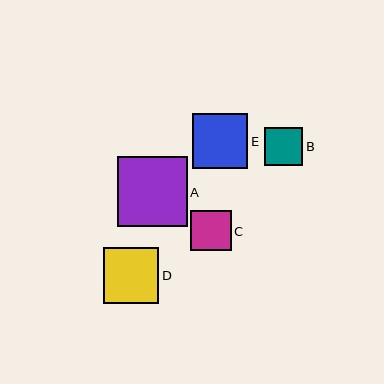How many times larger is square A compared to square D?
Square A is approximately 1.3 times the size of square D.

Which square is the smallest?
Square B is the smallest with a size of approximately 39 pixels.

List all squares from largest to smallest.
From largest to smallest: A, D, E, C, B.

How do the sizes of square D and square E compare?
Square D and square E are approximately the same size.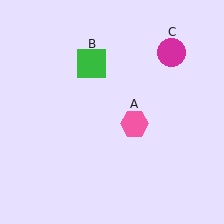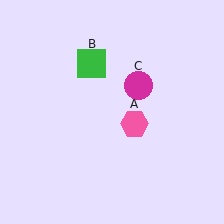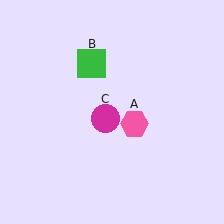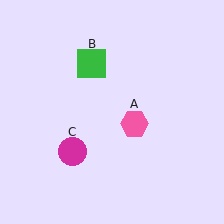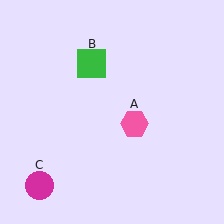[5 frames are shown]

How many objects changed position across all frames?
1 object changed position: magenta circle (object C).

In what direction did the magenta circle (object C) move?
The magenta circle (object C) moved down and to the left.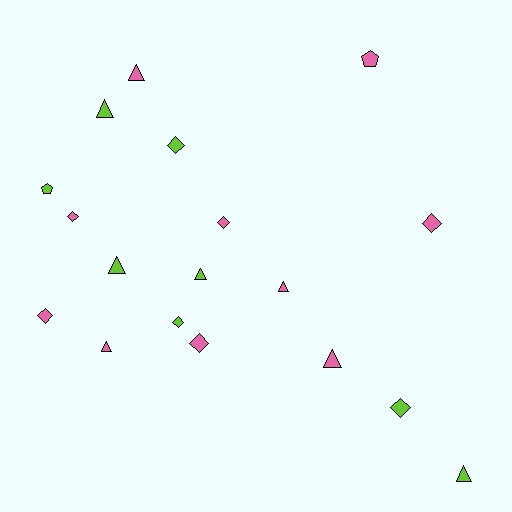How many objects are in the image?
There are 18 objects.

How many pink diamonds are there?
There are 5 pink diamonds.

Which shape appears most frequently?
Diamond, with 8 objects.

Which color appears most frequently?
Pink, with 10 objects.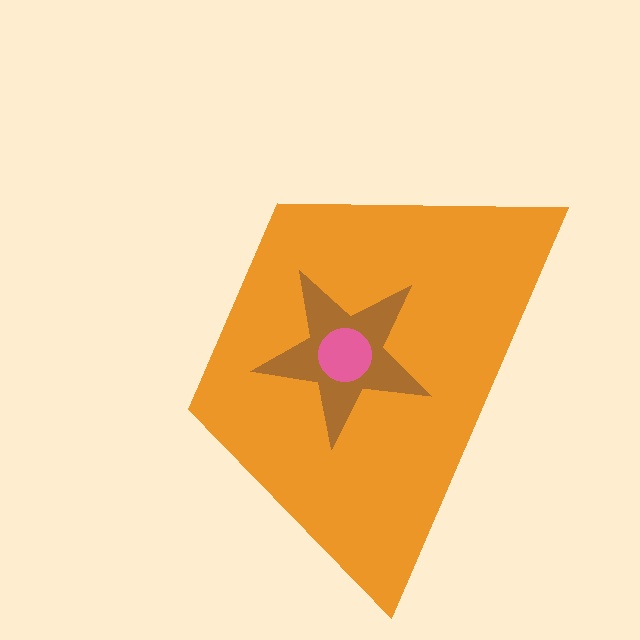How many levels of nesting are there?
3.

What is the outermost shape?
The orange trapezoid.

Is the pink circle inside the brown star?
Yes.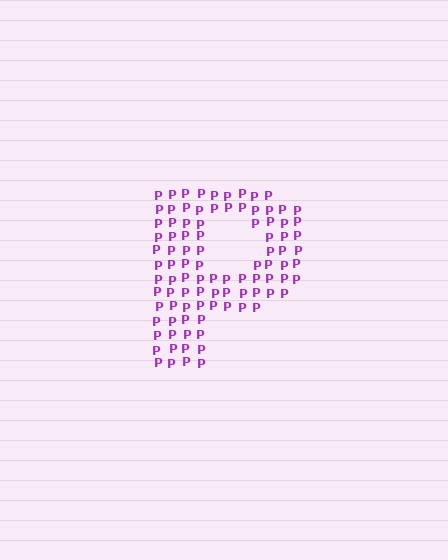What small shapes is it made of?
It is made of small letter P's.